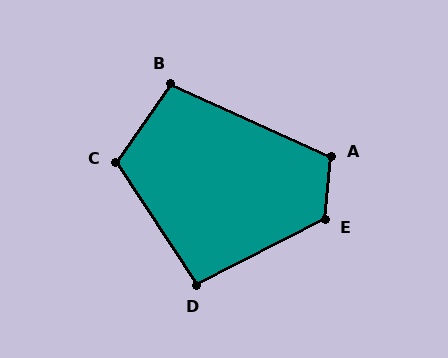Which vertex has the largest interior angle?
E, at approximately 122 degrees.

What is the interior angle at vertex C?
Approximately 112 degrees (obtuse).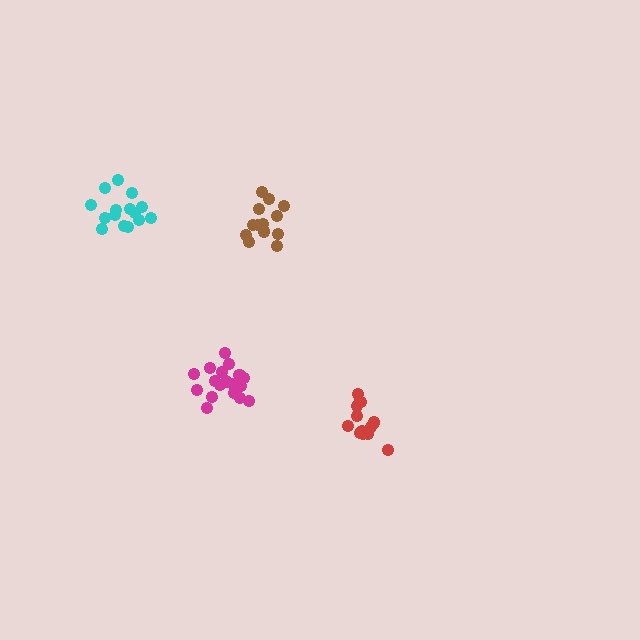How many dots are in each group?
Group 1: 13 dots, Group 2: 13 dots, Group 3: 19 dots, Group 4: 15 dots (60 total).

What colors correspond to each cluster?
The clusters are colored: red, brown, magenta, cyan.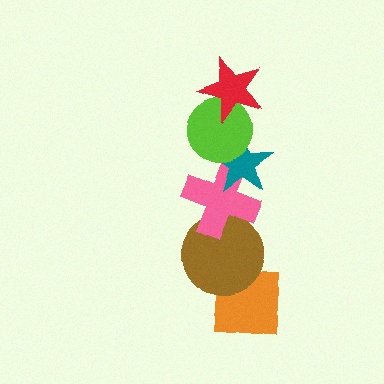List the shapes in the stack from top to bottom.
From top to bottom: the red star, the lime circle, the teal star, the pink cross, the brown circle, the orange square.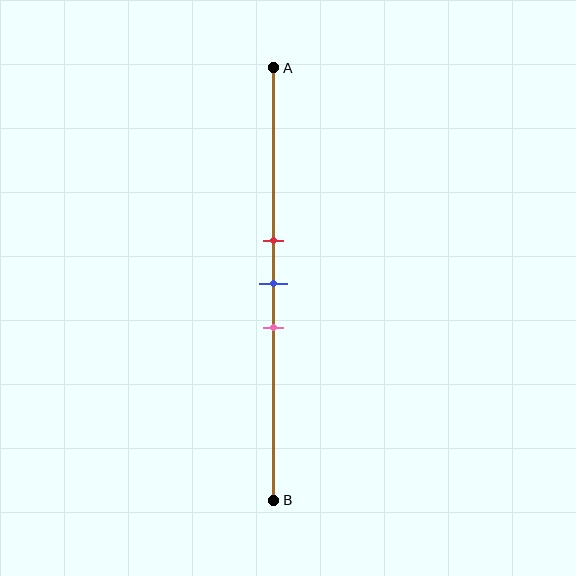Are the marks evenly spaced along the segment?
Yes, the marks are approximately evenly spaced.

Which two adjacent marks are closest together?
The red and blue marks are the closest adjacent pair.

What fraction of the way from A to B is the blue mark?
The blue mark is approximately 50% (0.5) of the way from A to B.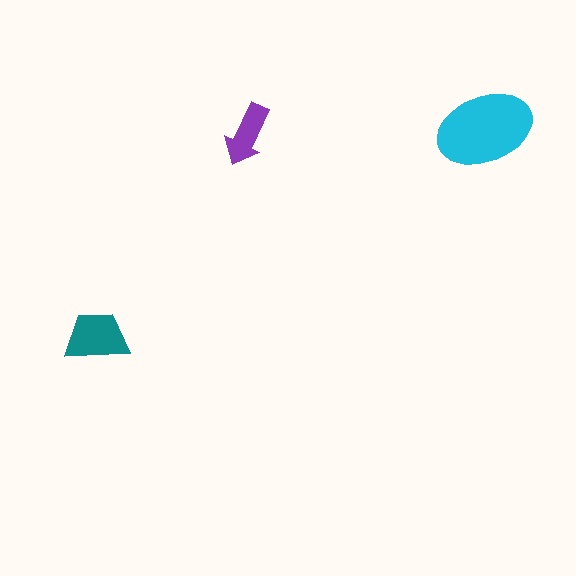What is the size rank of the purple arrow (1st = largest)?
3rd.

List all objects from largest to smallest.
The cyan ellipse, the teal trapezoid, the purple arrow.